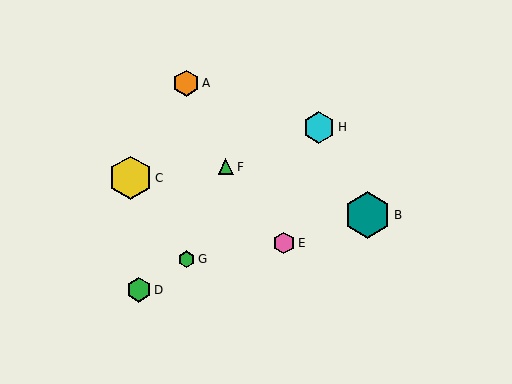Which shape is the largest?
The teal hexagon (labeled B) is the largest.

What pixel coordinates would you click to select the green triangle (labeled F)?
Click at (226, 167) to select the green triangle F.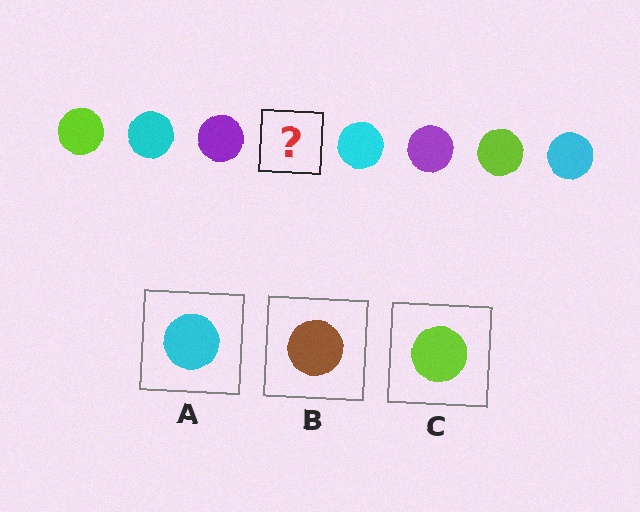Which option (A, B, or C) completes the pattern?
C.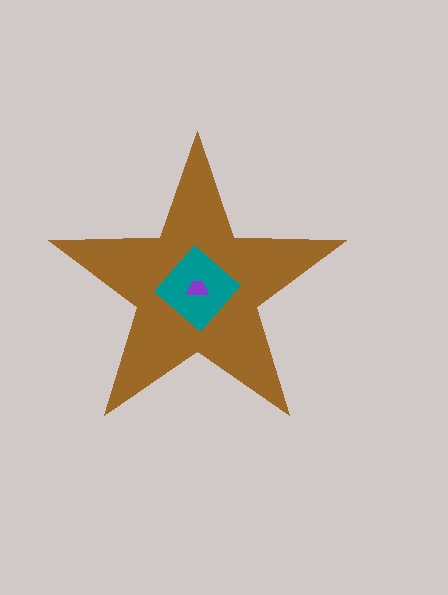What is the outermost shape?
The brown star.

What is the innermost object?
The purple trapezoid.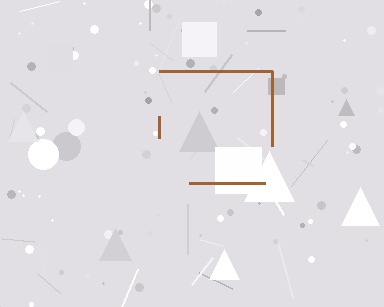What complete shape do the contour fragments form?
The contour fragments form a square.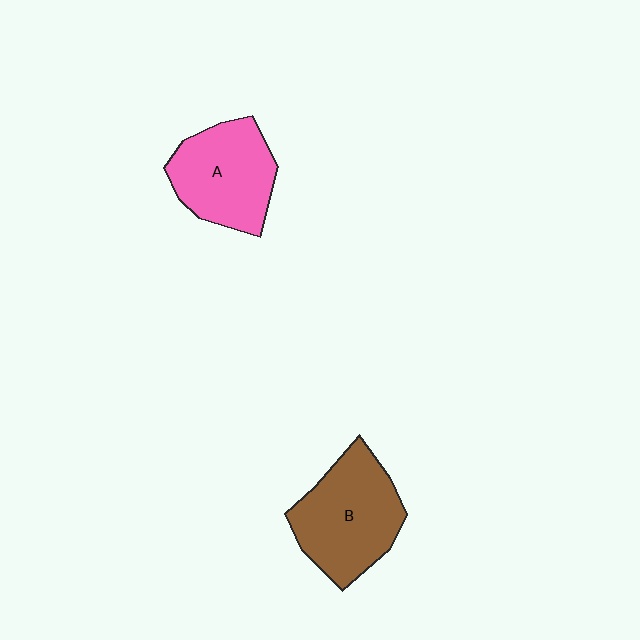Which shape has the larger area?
Shape B (brown).